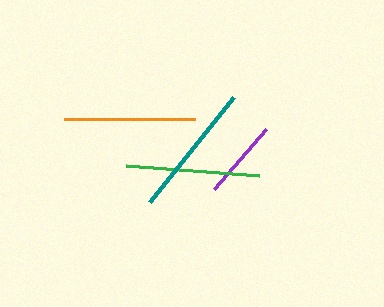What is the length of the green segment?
The green segment is approximately 134 pixels long.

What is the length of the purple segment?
The purple segment is approximately 79 pixels long.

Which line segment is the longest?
The teal line is the longest at approximately 135 pixels.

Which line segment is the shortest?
The purple line is the shortest at approximately 79 pixels.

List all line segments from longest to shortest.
From longest to shortest: teal, green, orange, purple.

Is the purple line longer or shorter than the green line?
The green line is longer than the purple line.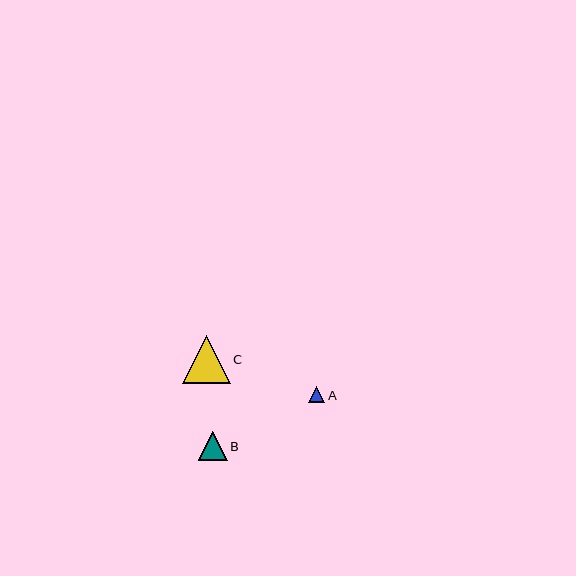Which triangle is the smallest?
Triangle A is the smallest with a size of approximately 16 pixels.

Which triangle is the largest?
Triangle C is the largest with a size of approximately 48 pixels.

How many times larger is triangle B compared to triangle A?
Triangle B is approximately 1.8 times the size of triangle A.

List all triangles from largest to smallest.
From largest to smallest: C, B, A.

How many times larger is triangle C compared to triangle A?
Triangle C is approximately 3.0 times the size of triangle A.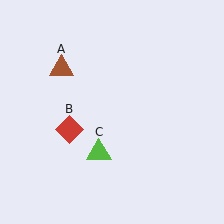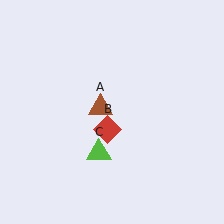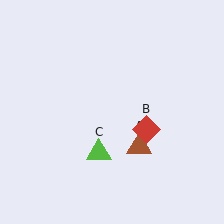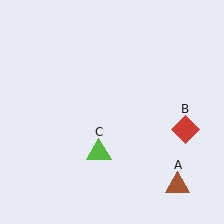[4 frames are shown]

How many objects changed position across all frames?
2 objects changed position: brown triangle (object A), red diamond (object B).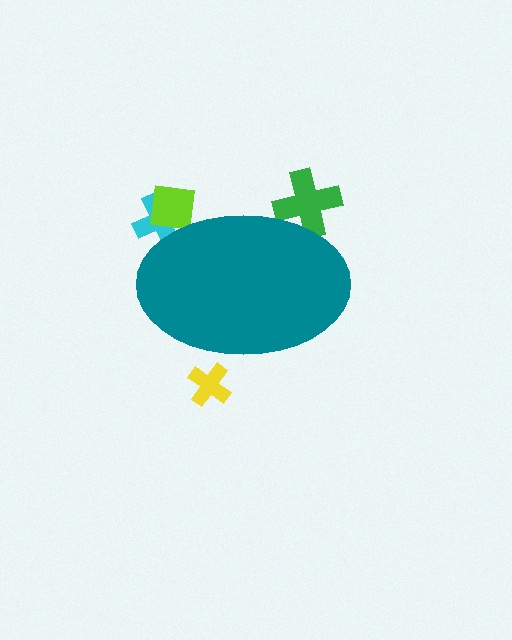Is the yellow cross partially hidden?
Yes, the yellow cross is partially hidden behind the teal ellipse.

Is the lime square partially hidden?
Yes, the lime square is partially hidden behind the teal ellipse.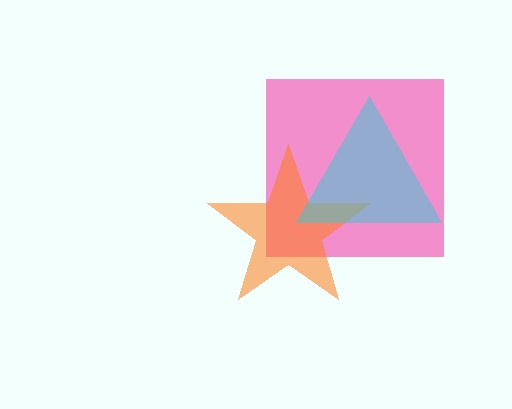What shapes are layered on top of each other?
The layered shapes are: a pink square, an orange star, a cyan triangle.